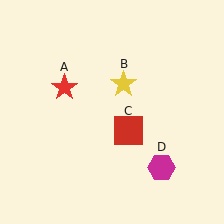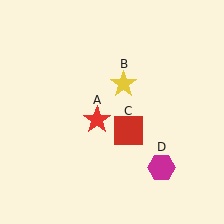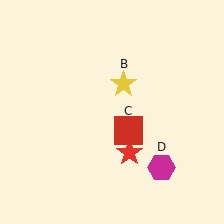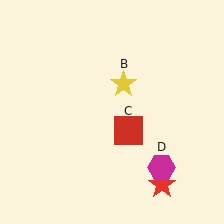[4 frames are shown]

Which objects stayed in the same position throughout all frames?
Yellow star (object B) and red square (object C) and magenta hexagon (object D) remained stationary.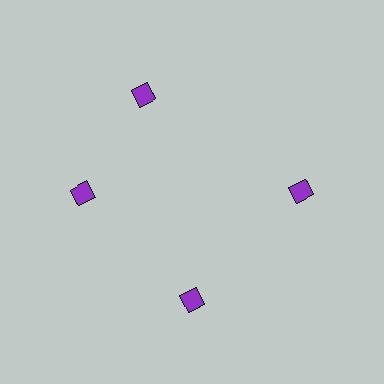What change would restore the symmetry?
The symmetry would be restored by rotating it back into even spacing with its neighbors so that all 4 diamonds sit at equal angles and equal distance from the center.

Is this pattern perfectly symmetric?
No. The 4 purple diamonds are arranged in a ring, but one element near the 12 o'clock position is rotated out of alignment along the ring, breaking the 4-fold rotational symmetry.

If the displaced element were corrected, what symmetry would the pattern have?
It would have 4-fold rotational symmetry — the pattern would map onto itself every 90 degrees.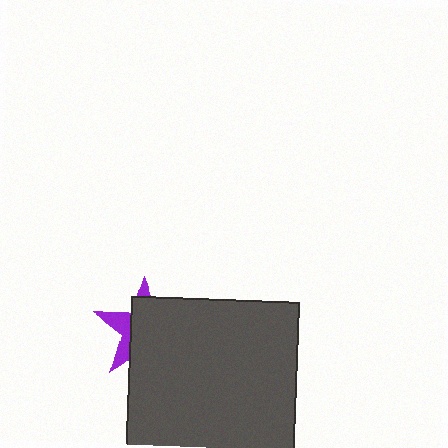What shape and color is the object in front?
The object in front is a dark gray square.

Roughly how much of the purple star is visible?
A small part of it is visible (roughly 31%).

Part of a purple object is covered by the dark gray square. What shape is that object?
It is a star.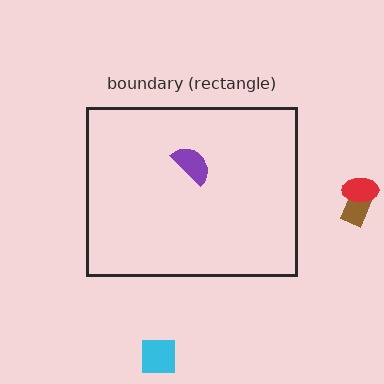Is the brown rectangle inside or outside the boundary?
Outside.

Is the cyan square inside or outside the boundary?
Outside.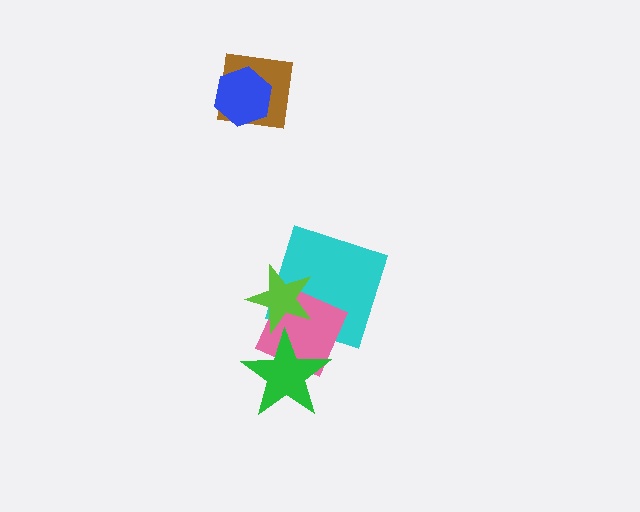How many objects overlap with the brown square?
1 object overlaps with the brown square.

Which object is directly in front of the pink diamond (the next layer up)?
The lime star is directly in front of the pink diamond.